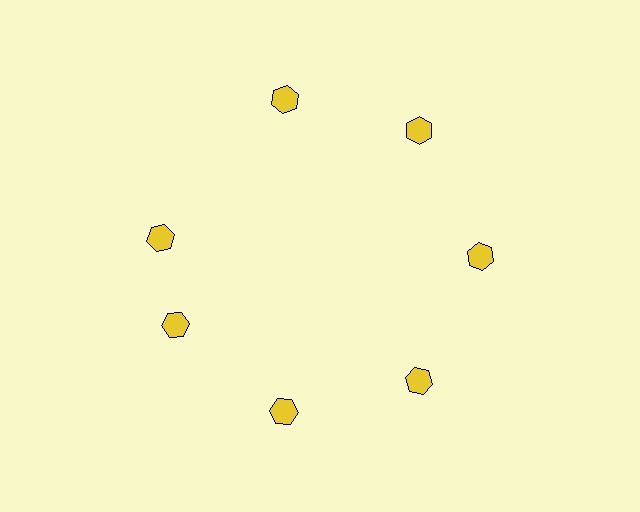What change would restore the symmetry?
The symmetry would be restored by rotating it back into even spacing with its neighbors so that all 7 hexagons sit at equal angles and equal distance from the center.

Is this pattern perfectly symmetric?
No. The 7 yellow hexagons are arranged in a ring, but one element near the 10 o'clock position is rotated out of alignment along the ring, breaking the 7-fold rotational symmetry.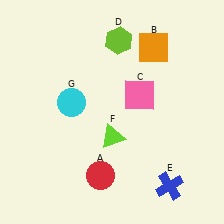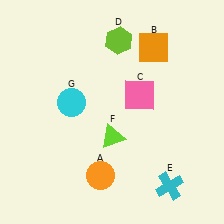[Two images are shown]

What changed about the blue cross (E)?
In Image 1, E is blue. In Image 2, it changed to cyan.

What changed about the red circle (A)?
In Image 1, A is red. In Image 2, it changed to orange.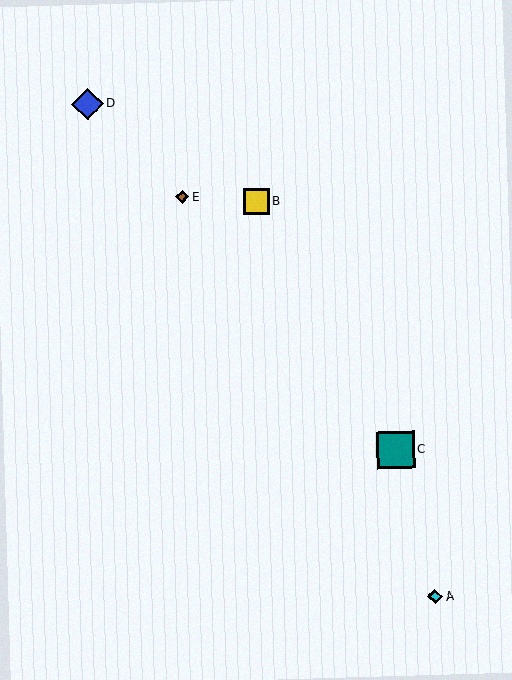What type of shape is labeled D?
Shape D is a blue diamond.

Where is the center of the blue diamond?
The center of the blue diamond is at (88, 104).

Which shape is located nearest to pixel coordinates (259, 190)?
The yellow square (labeled B) at (256, 201) is nearest to that location.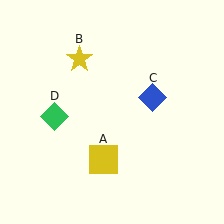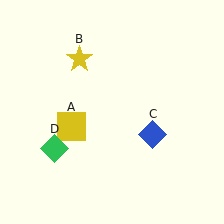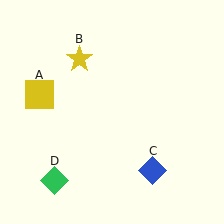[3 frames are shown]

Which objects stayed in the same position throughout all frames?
Yellow star (object B) remained stationary.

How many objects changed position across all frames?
3 objects changed position: yellow square (object A), blue diamond (object C), green diamond (object D).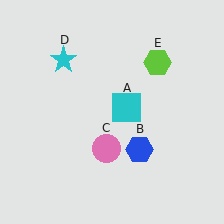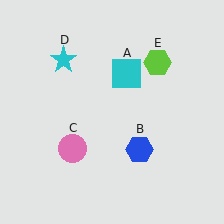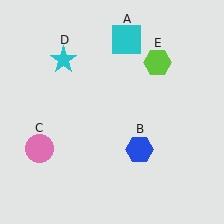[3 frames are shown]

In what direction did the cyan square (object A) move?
The cyan square (object A) moved up.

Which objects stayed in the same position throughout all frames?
Blue hexagon (object B) and cyan star (object D) and lime hexagon (object E) remained stationary.